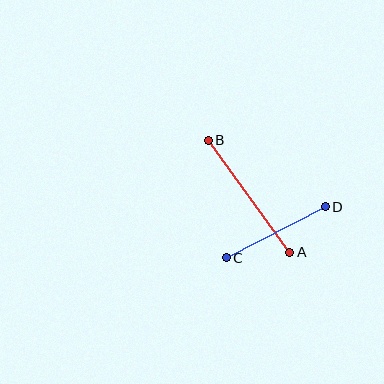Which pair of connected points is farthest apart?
Points A and B are farthest apart.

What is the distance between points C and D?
The distance is approximately 111 pixels.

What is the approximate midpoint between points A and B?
The midpoint is at approximately (249, 196) pixels.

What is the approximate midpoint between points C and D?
The midpoint is at approximately (276, 232) pixels.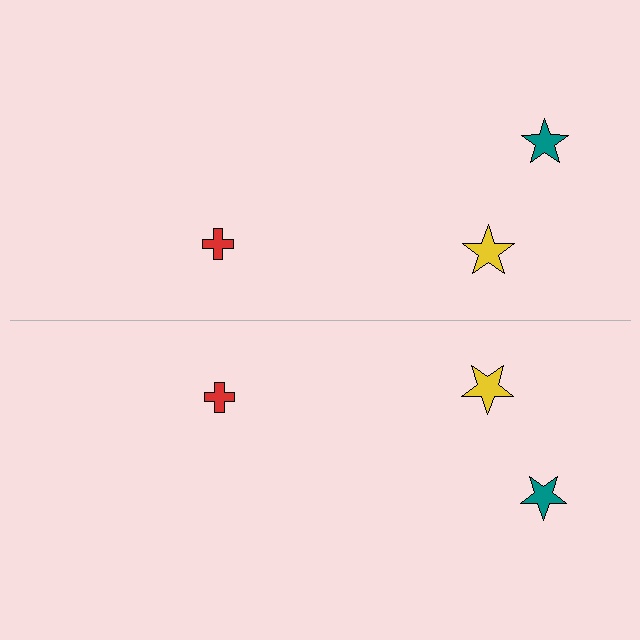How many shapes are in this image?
There are 6 shapes in this image.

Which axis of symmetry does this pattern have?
The pattern has a horizontal axis of symmetry running through the center of the image.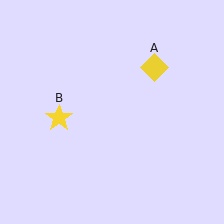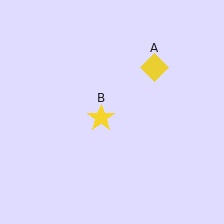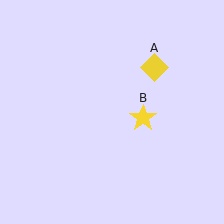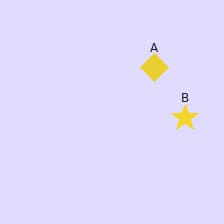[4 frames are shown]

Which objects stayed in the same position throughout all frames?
Yellow diamond (object A) remained stationary.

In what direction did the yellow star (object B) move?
The yellow star (object B) moved right.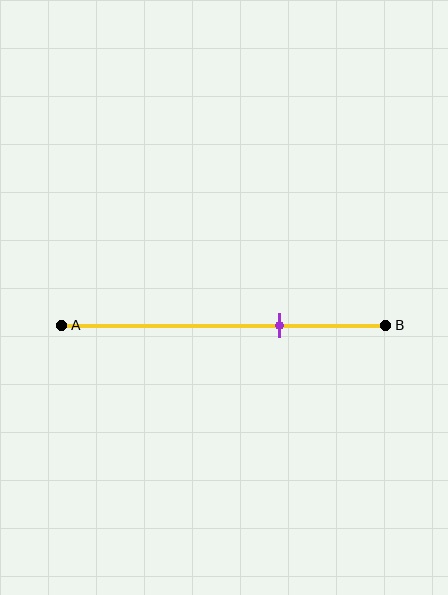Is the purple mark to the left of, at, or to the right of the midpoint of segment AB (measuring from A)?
The purple mark is to the right of the midpoint of segment AB.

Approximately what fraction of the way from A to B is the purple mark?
The purple mark is approximately 65% of the way from A to B.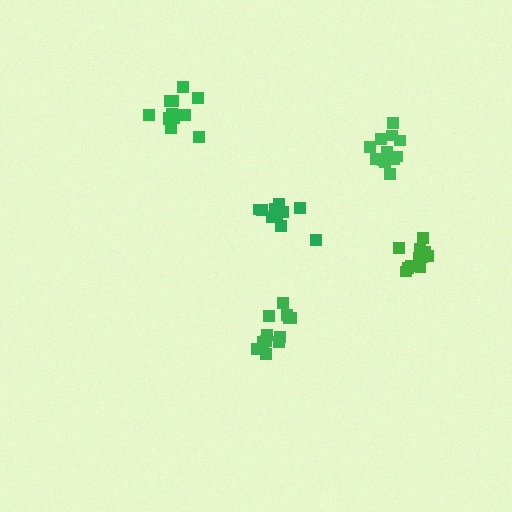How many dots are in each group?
Group 1: 14 dots, Group 2: 12 dots, Group 3: 11 dots, Group 4: 13 dots, Group 5: 11 dots (61 total).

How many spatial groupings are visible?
There are 5 spatial groupings.